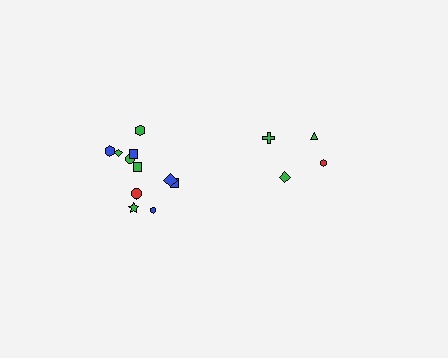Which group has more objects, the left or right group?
The left group.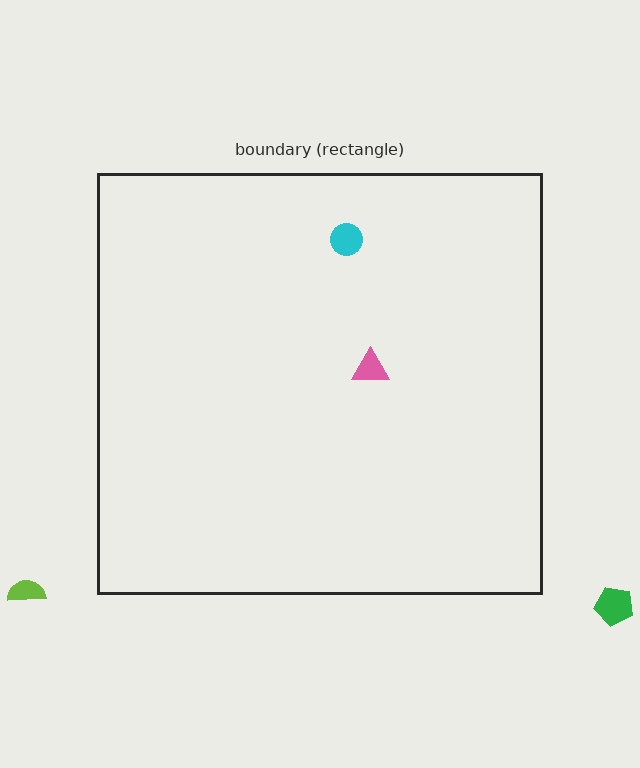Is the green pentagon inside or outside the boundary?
Outside.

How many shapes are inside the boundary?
2 inside, 2 outside.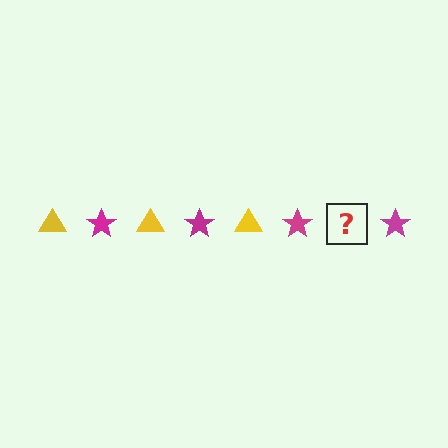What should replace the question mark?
The question mark should be replaced with a yellow triangle.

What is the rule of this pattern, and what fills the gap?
The rule is that the pattern alternates between yellow triangle and magenta star. The gap should be filled with a yellow triangle.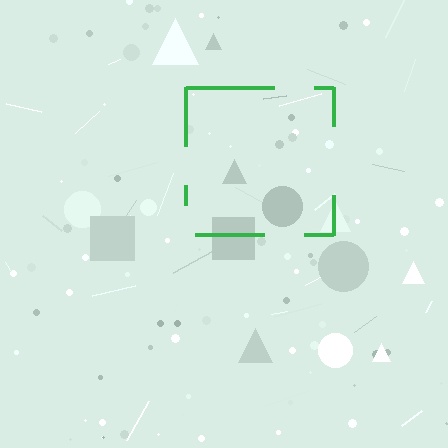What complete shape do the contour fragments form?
The contour fragments form a square.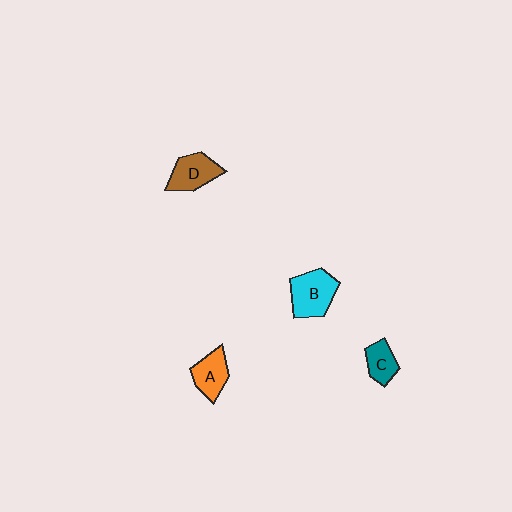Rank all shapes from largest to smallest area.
From largest to smallest: B (cyan), D (brown), A (orange), C (teal).